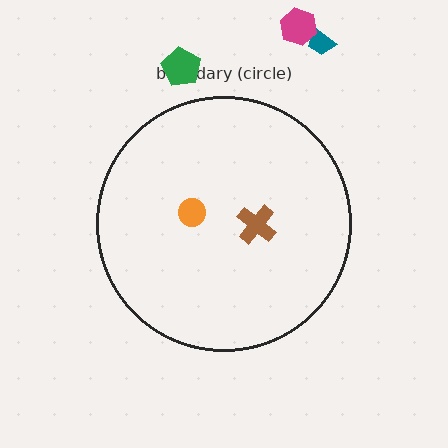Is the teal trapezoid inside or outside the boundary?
Outside.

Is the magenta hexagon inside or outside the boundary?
Outside.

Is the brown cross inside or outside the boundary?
Inside.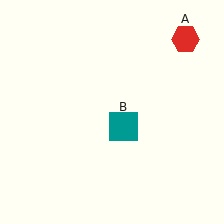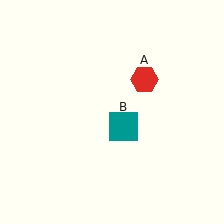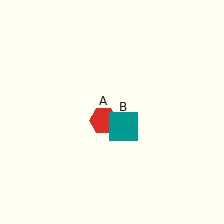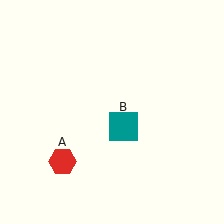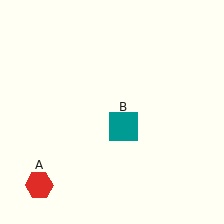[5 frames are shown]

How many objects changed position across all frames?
1 object changed position: red hexagon (object A).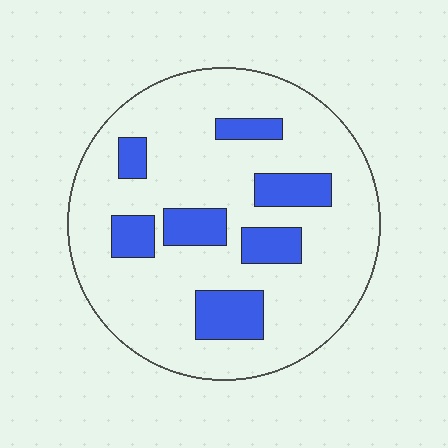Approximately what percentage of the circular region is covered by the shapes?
Approximately 20%.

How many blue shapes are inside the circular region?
7.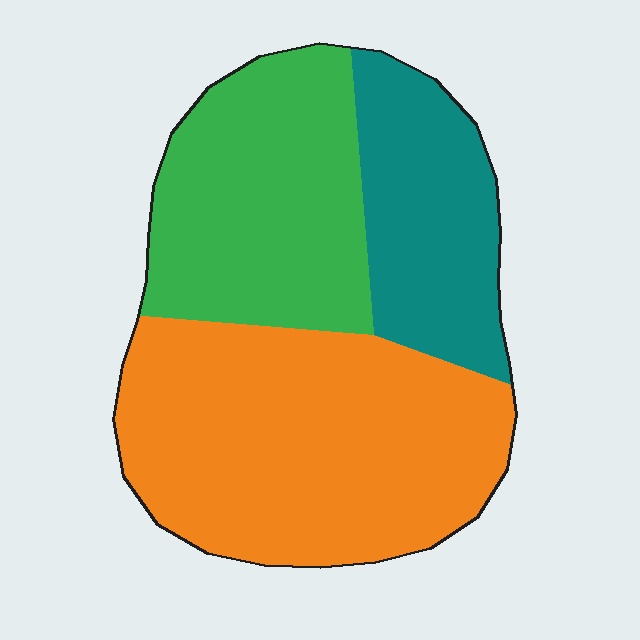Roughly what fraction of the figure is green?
Green takes up between a quarter and a half of the figure.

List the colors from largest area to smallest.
From largest to smallest: orange, green, teal.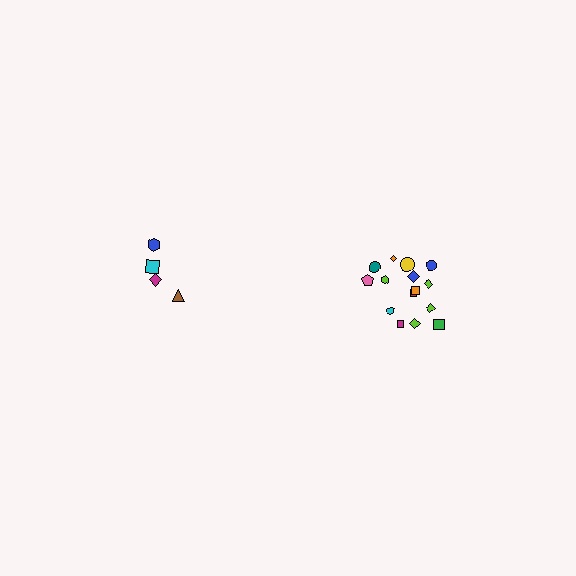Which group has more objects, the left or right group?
The right group.